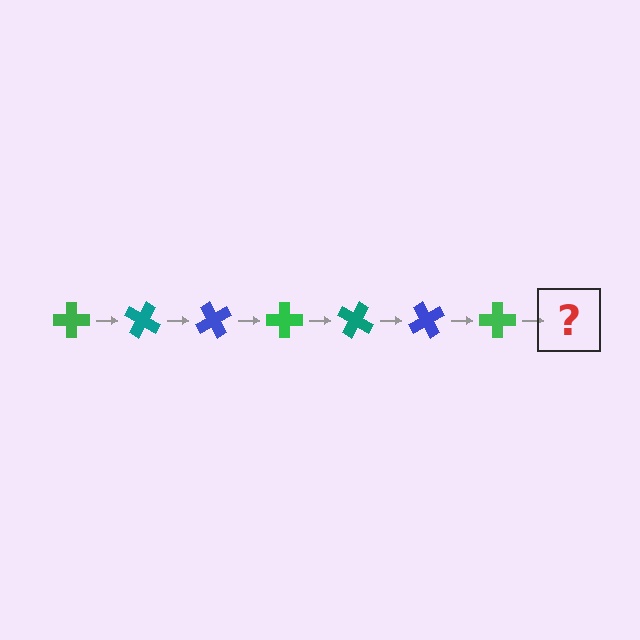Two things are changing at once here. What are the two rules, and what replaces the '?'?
The two rules are that it rotates 30 degrees each step and the color cycles through green, teal, and blue. The '?' should be a teal cross, rotated 210 degrees from the start.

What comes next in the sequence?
The next element should be a teal cross, rotated 210 degrees from the start.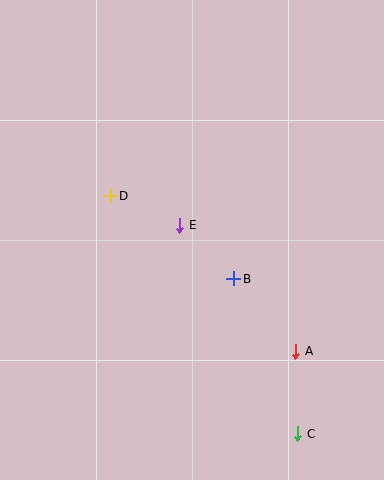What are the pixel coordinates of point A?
Point A is at (296, 351).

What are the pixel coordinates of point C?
Point C is at (298, 434).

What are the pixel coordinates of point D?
Point D is at (110, 196).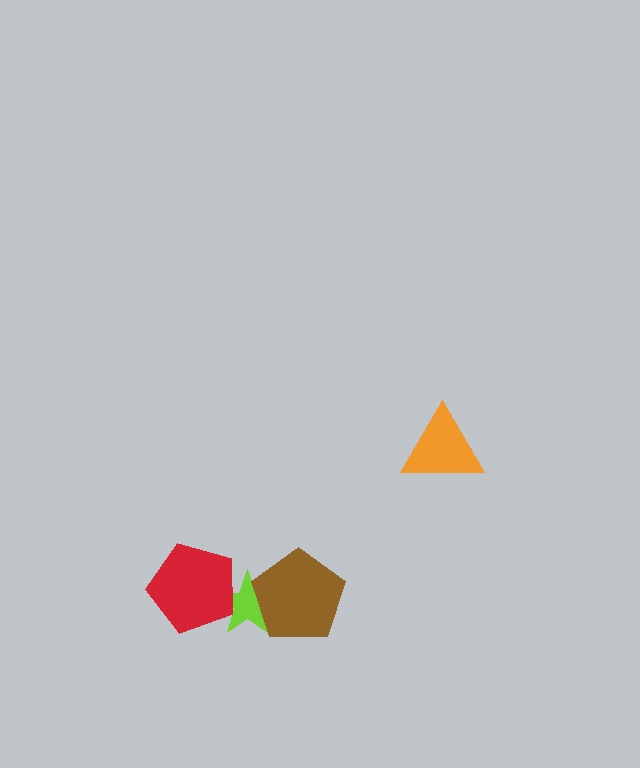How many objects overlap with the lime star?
2 objects overlap with the lime star.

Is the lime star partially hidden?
Yes, it is partially covered by another shape.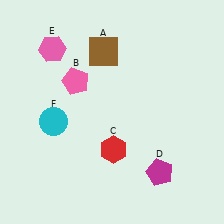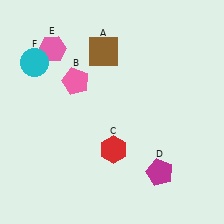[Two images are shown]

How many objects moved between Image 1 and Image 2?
1 object moved between the two images.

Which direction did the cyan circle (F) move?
The cyan circle (F) moved up.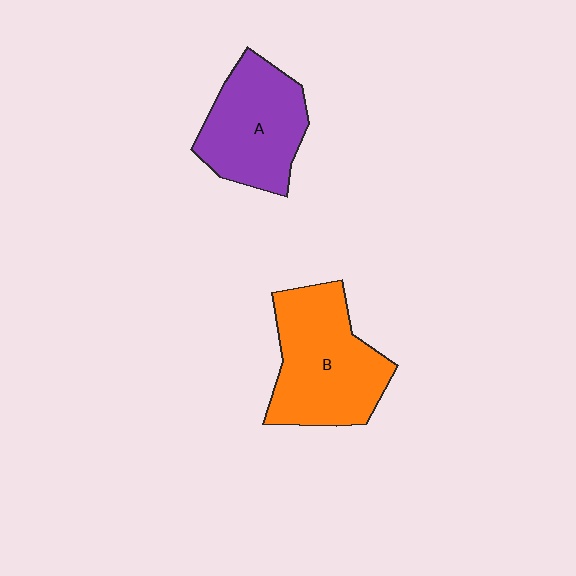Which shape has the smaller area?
Shape A (purple).